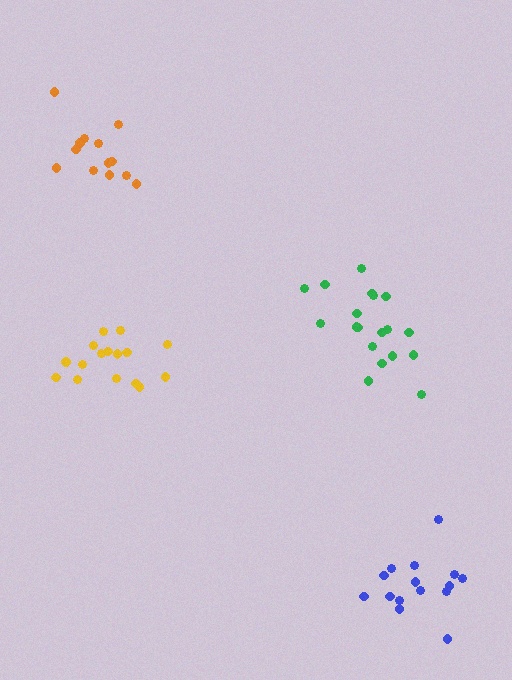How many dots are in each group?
Group 1: 13 dots, Group 2: 15 dots, Group 3: 19 dots, Group 4: 16 dots (63 total).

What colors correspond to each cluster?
The clusters are colored: orange, blue, green, yellow.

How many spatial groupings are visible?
There are 4 spatial groupings.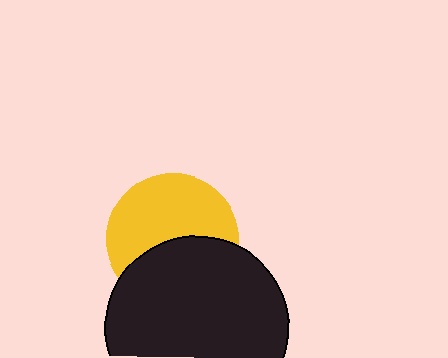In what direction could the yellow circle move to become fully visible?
The yellow circle could move up. That would shift it out from behind the black circle entirely.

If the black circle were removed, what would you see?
You would see the complete yellow circle.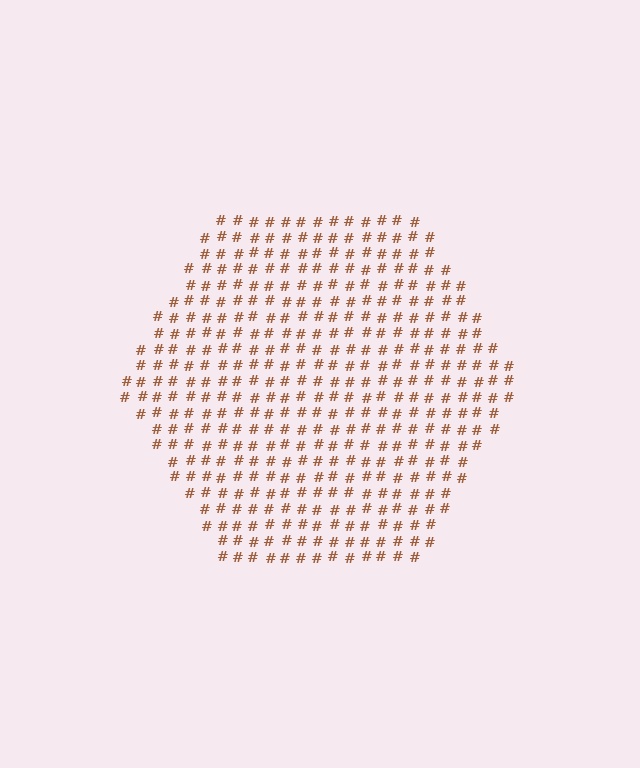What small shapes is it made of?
It is made of small hash symbols.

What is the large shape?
The large shape is a hexagon.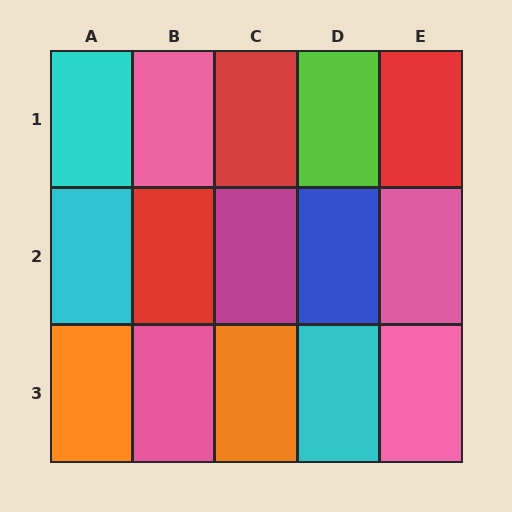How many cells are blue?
1 cell is blue.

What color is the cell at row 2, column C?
Magenta.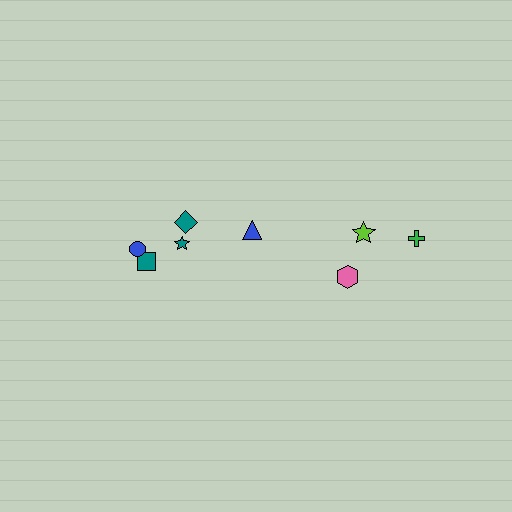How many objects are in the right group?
There are 3 objects.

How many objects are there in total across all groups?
There are 8 objects.